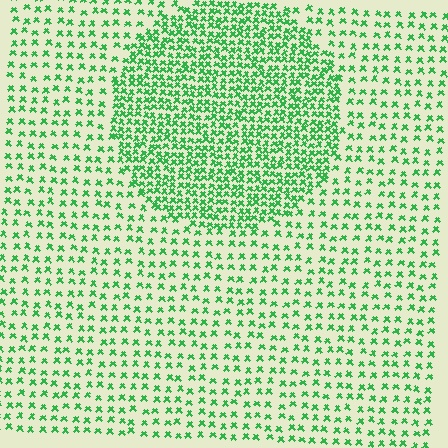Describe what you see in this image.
The image contains small green elements arranged at two different densities. A circle-shaped region is visible where the elements are more densely packed than the surrounding area.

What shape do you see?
I see a circle.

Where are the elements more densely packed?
The elements are more densely packed inside the circle boundary.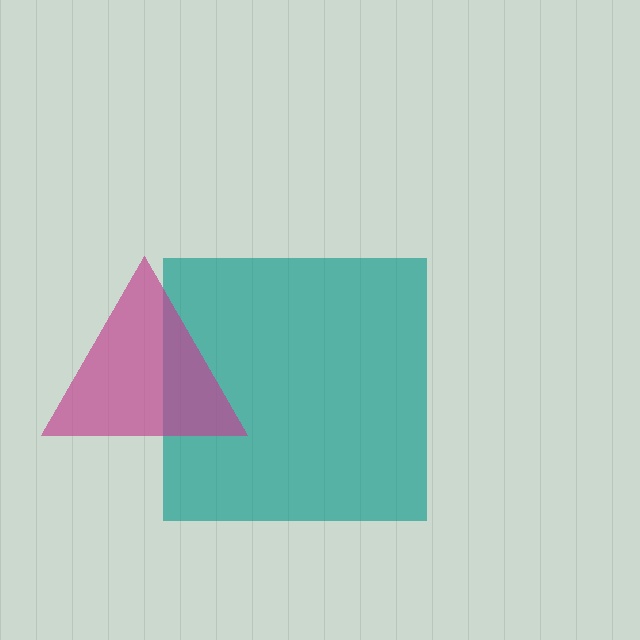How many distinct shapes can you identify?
There are 2 distinct shapes: a teal square, a magenta triangle.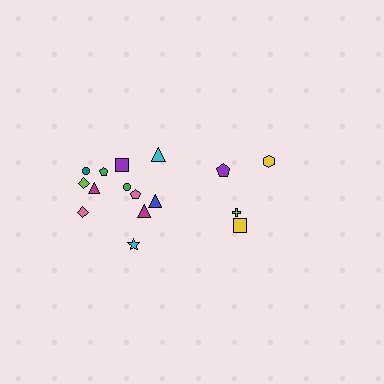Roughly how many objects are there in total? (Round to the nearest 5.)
Roughly 15 objects in total.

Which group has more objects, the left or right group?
The left group.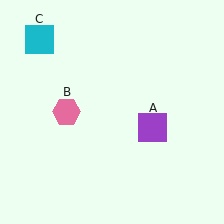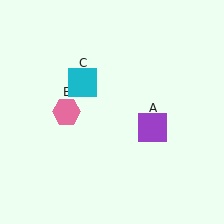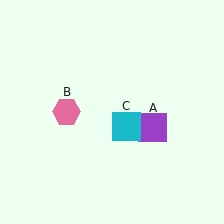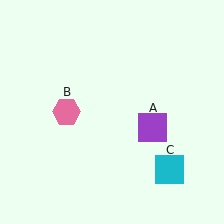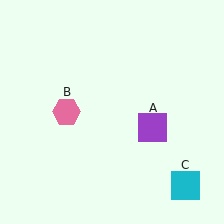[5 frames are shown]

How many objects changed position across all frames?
1 object changed position: cyan square (object C).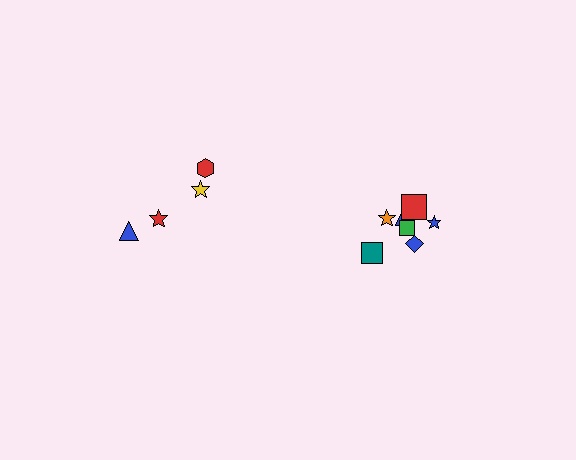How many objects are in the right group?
There are 7 objects.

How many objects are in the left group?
There are 4 objects.